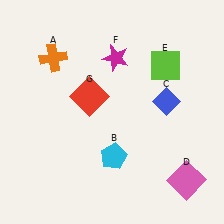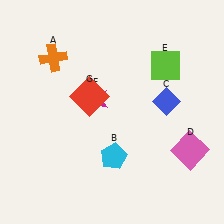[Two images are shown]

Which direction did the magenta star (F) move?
The magenta star (F) moved down.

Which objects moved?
The objects that moved are: the pink square (D), the magenta star (F).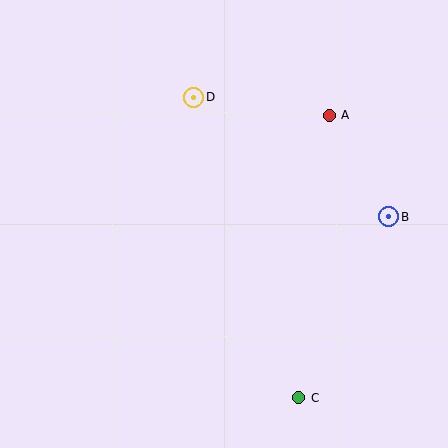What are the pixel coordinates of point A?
Point A is at (329, 115).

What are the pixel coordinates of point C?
Point C is at (299, 398).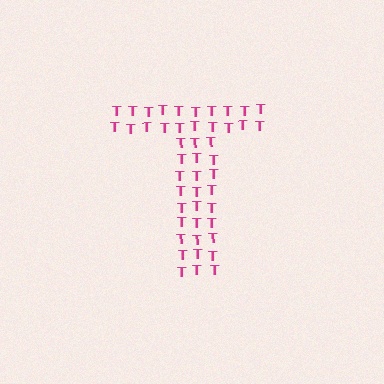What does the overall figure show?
The overall figure shows the letter T.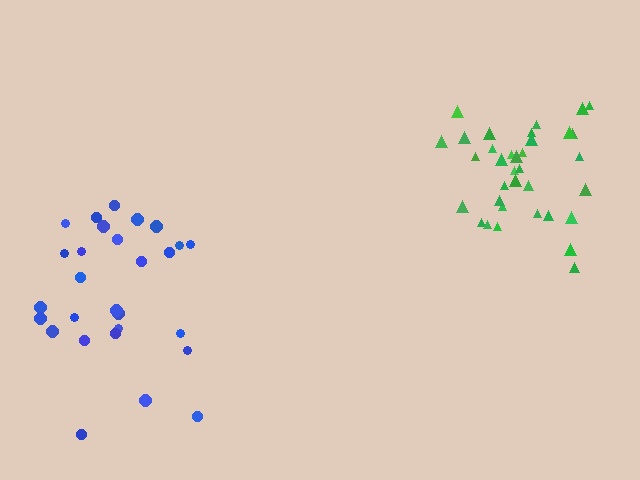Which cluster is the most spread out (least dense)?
Blue.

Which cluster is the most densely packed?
Green.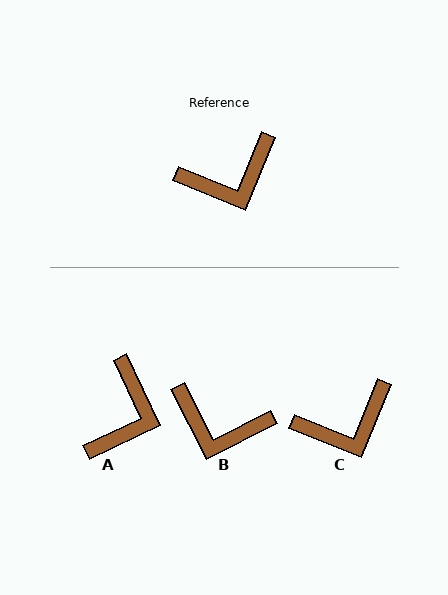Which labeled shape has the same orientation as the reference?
C.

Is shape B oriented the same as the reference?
No, it is off by about 41 degrees.